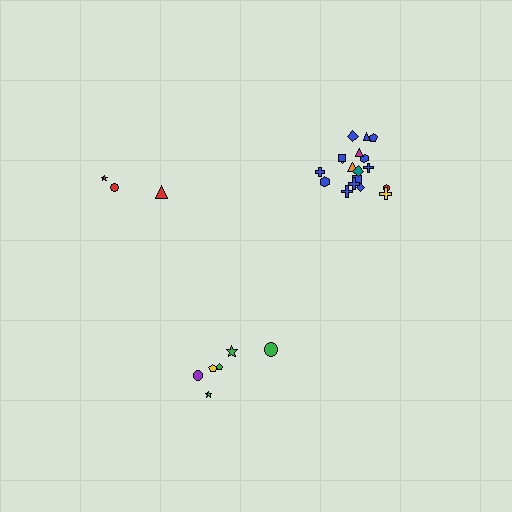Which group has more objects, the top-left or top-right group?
The top-right group.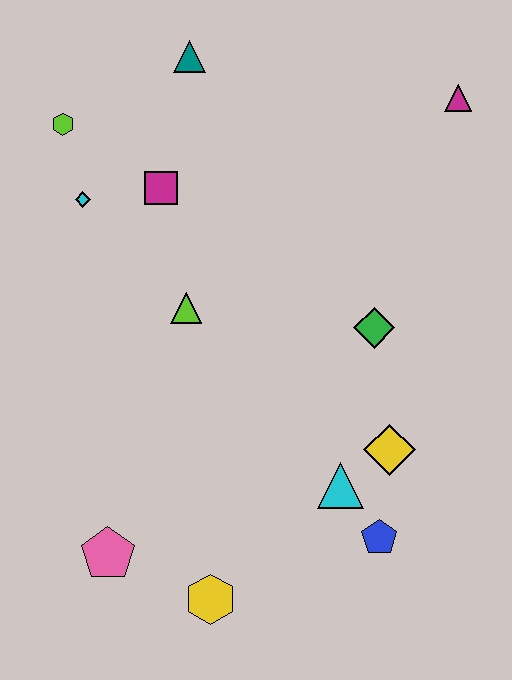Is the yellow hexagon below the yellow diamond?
Yes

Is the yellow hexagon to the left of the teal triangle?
No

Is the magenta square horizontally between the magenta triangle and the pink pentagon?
Yes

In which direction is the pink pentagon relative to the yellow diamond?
The pink pentagon is to the left of the yellow diamond.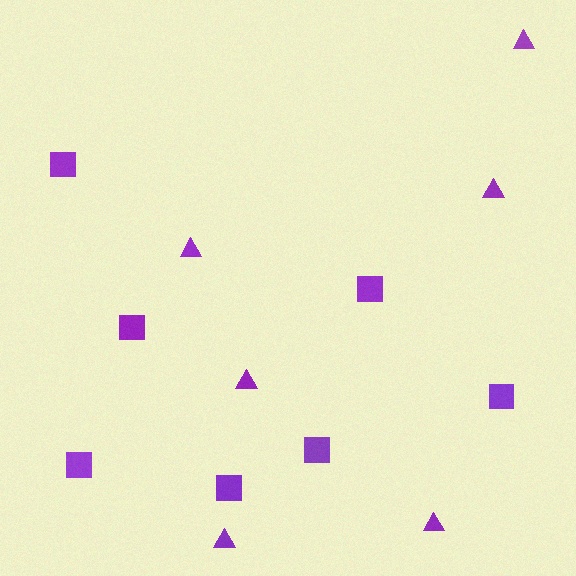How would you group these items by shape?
There are 2 groups: one group of triangles (6) and one group of squares (7).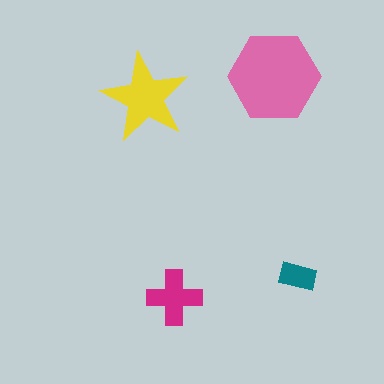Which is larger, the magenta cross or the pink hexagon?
The pink hexagon.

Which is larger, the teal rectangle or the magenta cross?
The magenta cross.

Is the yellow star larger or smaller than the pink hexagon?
Smaller.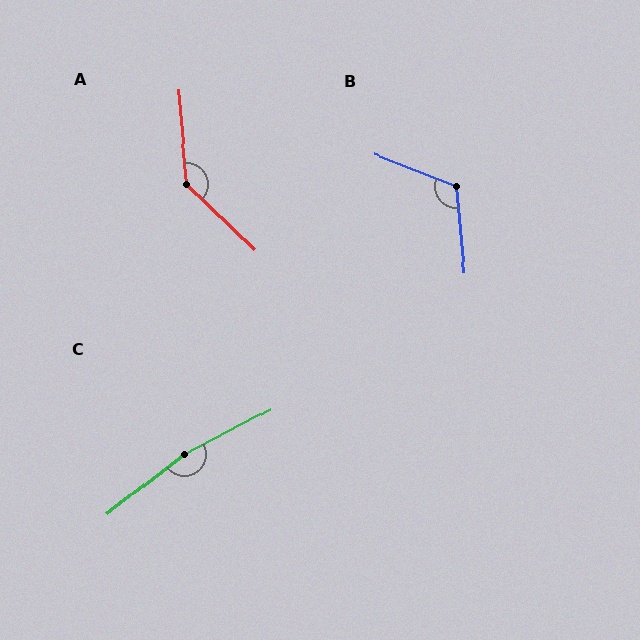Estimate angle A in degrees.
Approximately 139 degrees.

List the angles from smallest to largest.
B (117°), A (139°), C (170°).